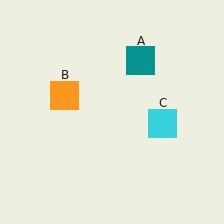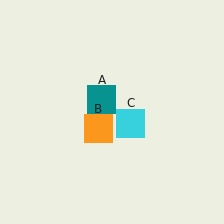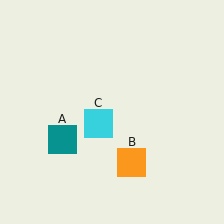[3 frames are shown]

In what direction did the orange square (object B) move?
The orange square (object B) moved down and to the right.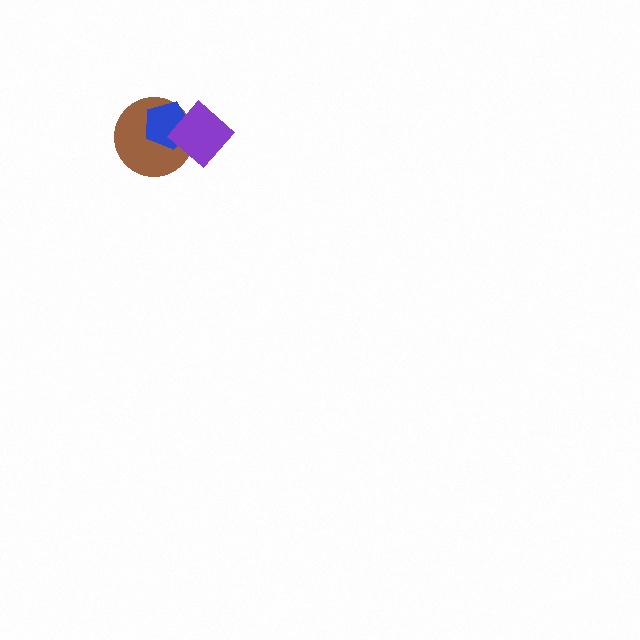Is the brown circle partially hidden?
Yes, it is partially covered by another shape.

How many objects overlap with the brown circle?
2 objects overlap with the brown circle.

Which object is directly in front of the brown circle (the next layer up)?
The blue pentagon is directly in front of the brown circle.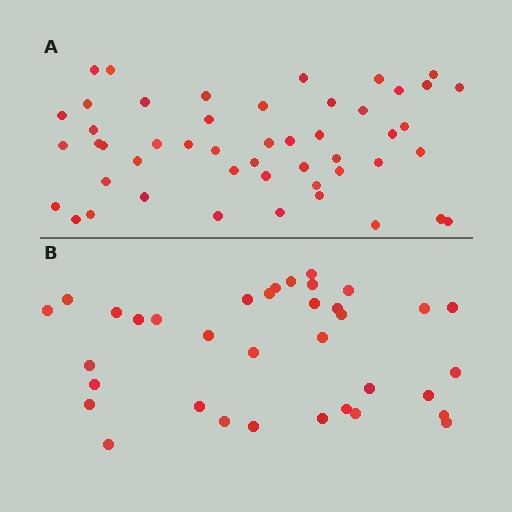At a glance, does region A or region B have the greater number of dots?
Region A (the top region) has more dots.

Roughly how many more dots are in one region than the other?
Region A has approximately 15 more dots than region B.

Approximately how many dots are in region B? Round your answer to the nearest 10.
About 40 dots. (The exact count is 35, which rounds to 40.)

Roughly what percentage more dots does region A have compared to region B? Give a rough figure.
About 40% more.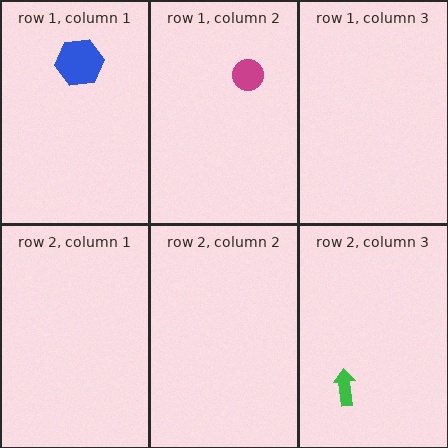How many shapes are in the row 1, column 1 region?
1.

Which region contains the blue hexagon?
The row 1, column 1 region.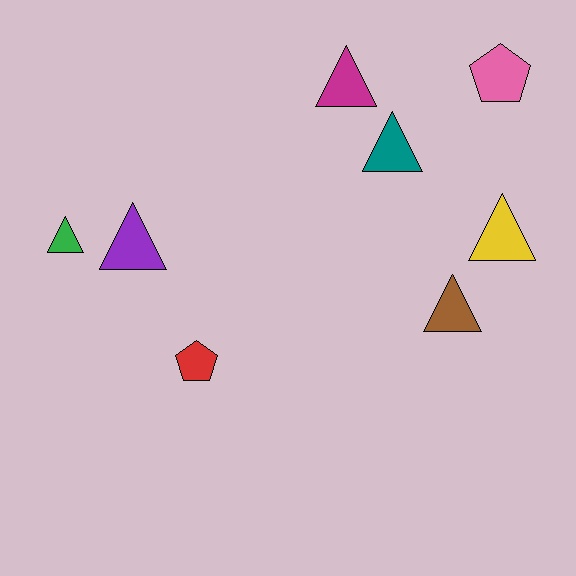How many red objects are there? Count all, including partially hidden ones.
There is 1 red object.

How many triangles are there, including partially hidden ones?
There are 6 triangles.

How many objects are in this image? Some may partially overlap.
There are 8 objects.